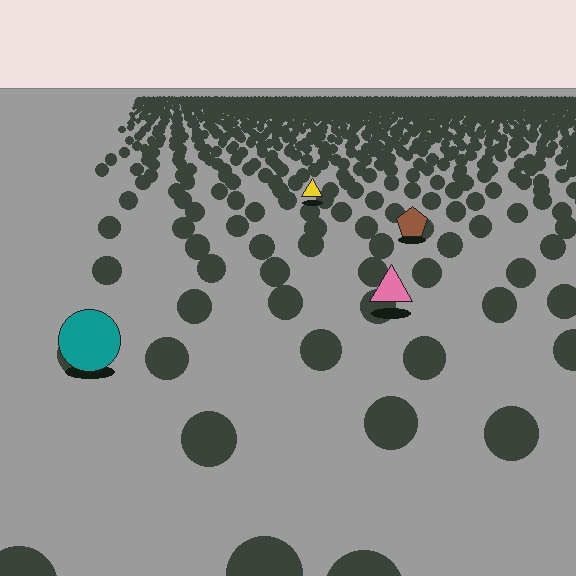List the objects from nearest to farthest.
From nearest to farthest: the teal circle, the pink triangle, the brown pentagon, the yellow triangle.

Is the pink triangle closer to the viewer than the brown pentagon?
Yes. The pink triangle is closer — you can tell from the texture gradient: the ground texture is coarser near it.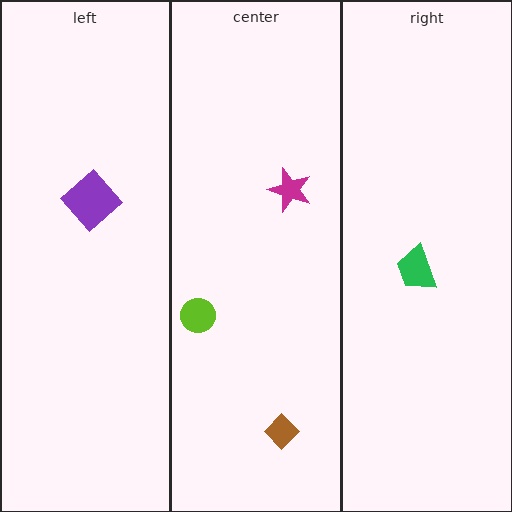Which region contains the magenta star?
The center region.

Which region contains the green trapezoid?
The right region.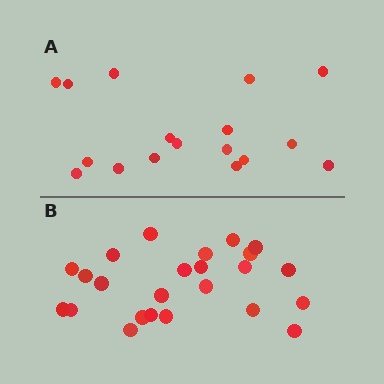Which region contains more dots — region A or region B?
Region B (the bottom region) has more dots.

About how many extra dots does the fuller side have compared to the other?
Region B has roughly 8 or so more dots than region A.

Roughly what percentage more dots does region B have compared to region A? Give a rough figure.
About 40% more.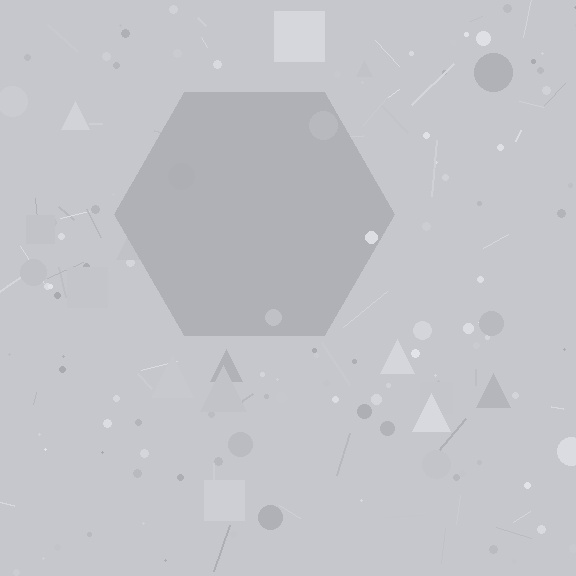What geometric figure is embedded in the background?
A hexagon is embedded in the background.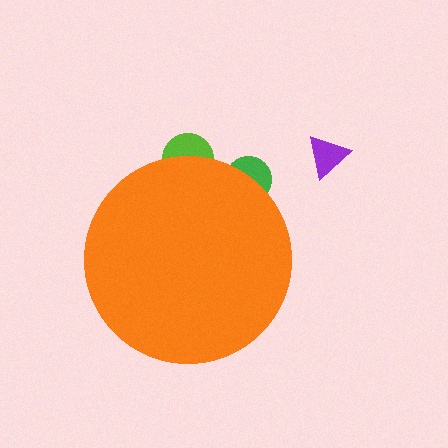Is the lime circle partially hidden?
Yes, the lime circle is partially hidden behind the orange circle.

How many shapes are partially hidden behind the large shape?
2 shapes are partially hidden.